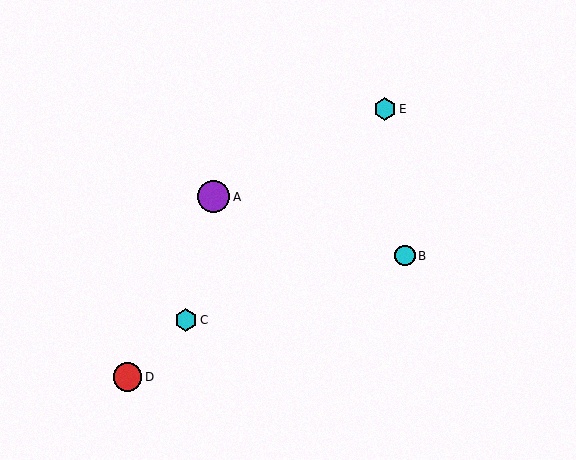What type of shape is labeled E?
Shape E is a cyan hexagon.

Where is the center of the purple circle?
The center of the purple circle is at (214, 197).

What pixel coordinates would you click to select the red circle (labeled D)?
Click at (128, 377) to select the red circle D.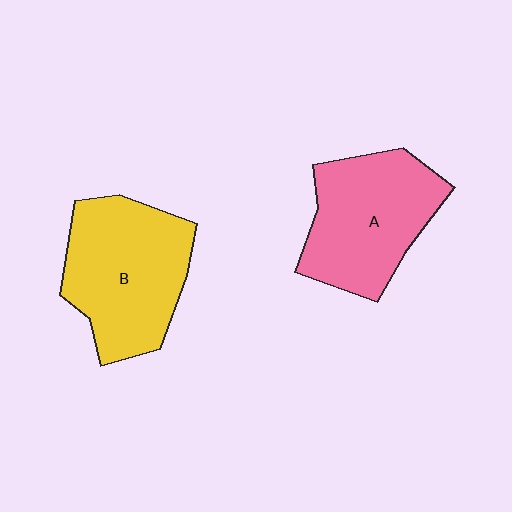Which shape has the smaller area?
Shape A (pink).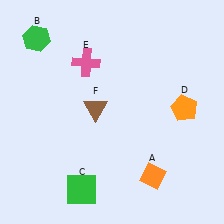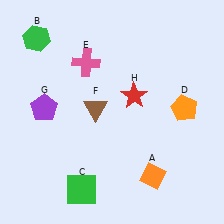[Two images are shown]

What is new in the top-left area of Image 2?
A purple pentagon (G) was added in the top-left area of Image 2.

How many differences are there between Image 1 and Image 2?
There are 2 differences between the two images.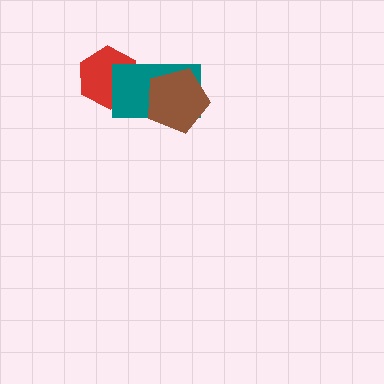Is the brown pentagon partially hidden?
No, no other shape covers it.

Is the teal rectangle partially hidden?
Yes, it is partially covered by another shape.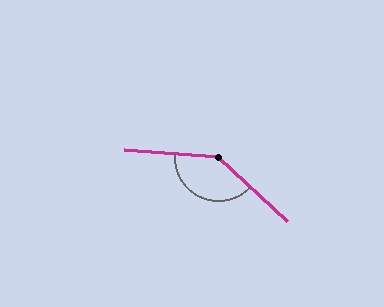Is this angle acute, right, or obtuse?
It is obtuse.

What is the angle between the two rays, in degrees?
Approximately 142 degrees.